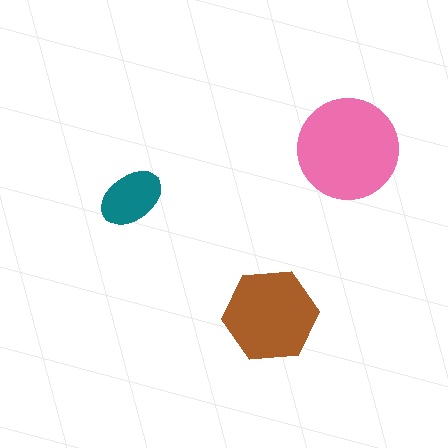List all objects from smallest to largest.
The teal ellipse, the brown hexagon, the pink circle.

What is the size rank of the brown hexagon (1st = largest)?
2nd.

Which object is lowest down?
The brown hexagon is bottommost.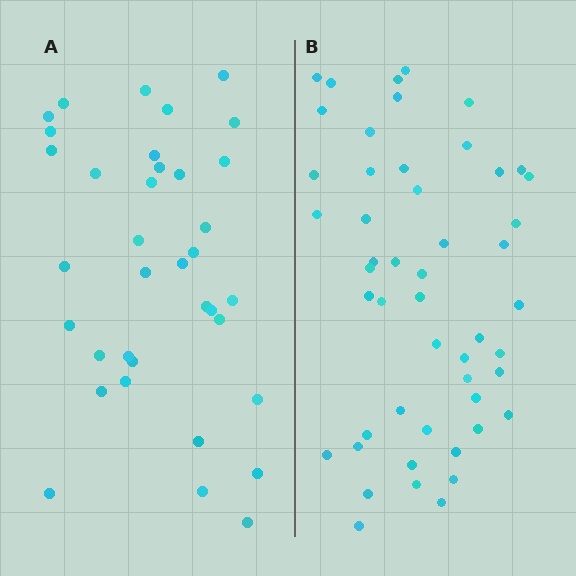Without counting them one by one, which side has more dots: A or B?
Region B (the right region) has more dots.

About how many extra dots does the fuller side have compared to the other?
Region B has approximately 15 more dots than region A.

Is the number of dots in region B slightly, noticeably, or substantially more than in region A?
Region B has noticeably more, but not dramatically so. The ratio is roughly 1.4 to 1.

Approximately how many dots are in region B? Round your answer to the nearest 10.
About 50 dots.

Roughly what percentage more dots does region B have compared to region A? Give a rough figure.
About 40% more.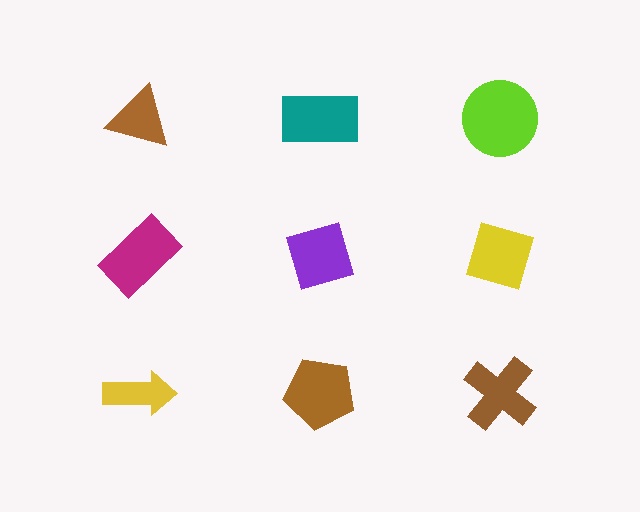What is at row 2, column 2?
A purple diamond.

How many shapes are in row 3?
3 shapes.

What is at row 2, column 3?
A yellow diamond.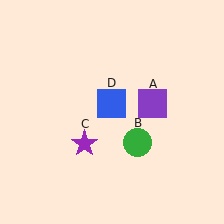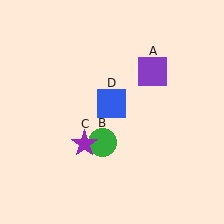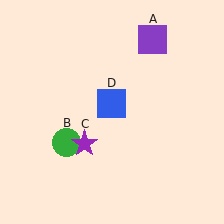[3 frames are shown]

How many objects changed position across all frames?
2 objects changed position: purple square (object A), green circle (object B).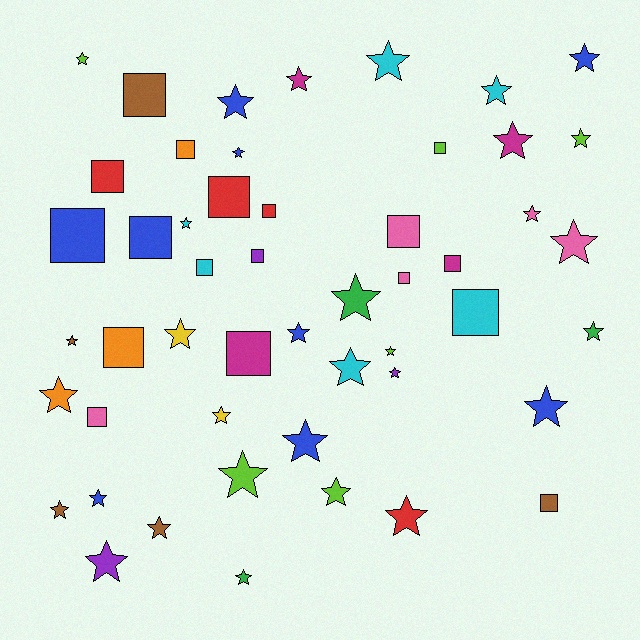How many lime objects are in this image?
There are 6 lime objects.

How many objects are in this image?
There are 50 objects.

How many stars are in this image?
There are 32 stars.